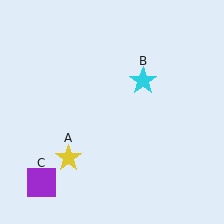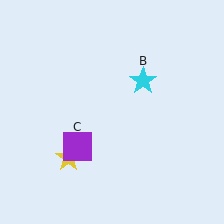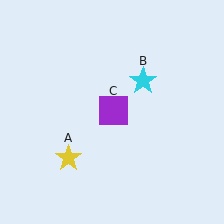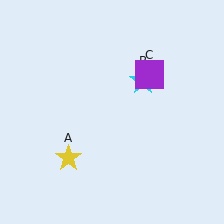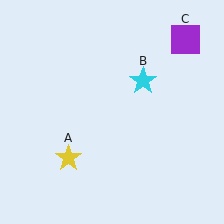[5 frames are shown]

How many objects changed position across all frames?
1 object changed position: purple square (object C).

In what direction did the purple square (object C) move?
The purple square (object C) moved up and to the right.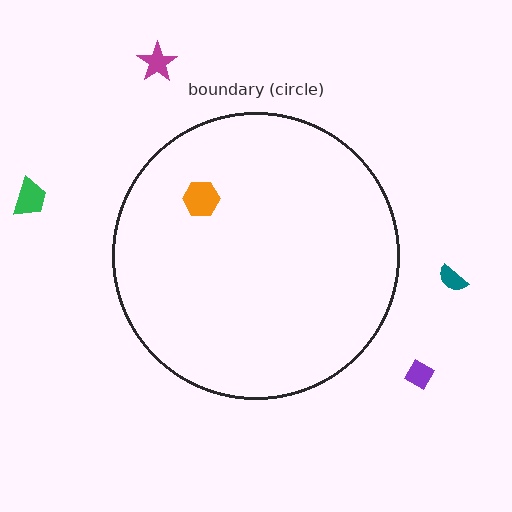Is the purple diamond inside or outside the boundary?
Outside.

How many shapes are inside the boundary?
1 inside, 4 outside.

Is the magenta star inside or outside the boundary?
Outside.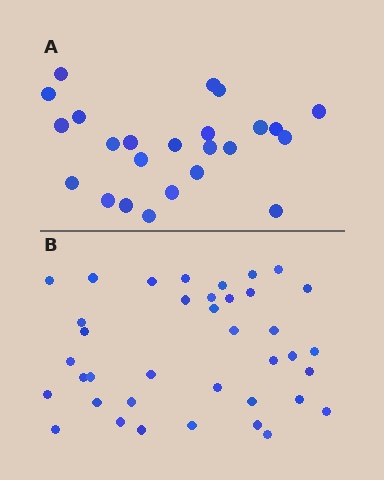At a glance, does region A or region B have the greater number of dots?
Region B (the bottom region) has more dots.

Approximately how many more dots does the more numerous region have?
Region B has approximately 15 more dots than region A.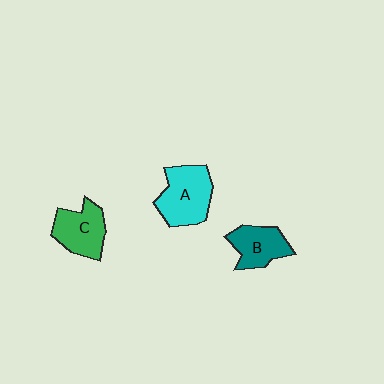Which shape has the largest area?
Shape A (cyan).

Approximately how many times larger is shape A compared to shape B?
Approximately 1.4 times.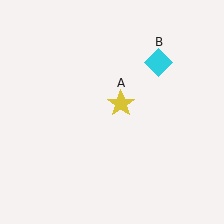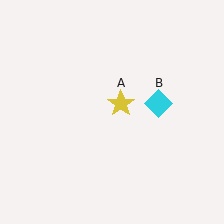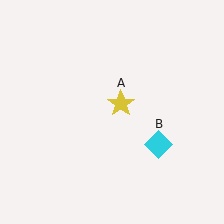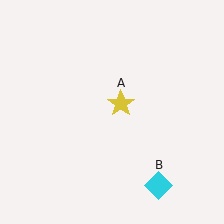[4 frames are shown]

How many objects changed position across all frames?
1 object changed position: cyan diamond (object B).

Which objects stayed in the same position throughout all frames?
Yellow star (object A) remained stationary.